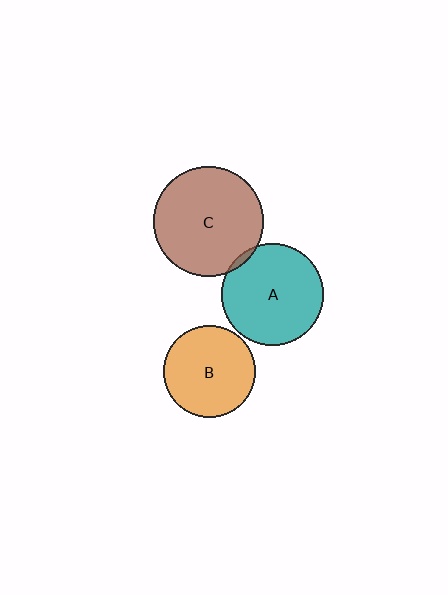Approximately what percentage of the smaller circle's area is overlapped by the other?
Approximately 5%.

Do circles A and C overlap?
Yes.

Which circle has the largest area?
Circle C (brown).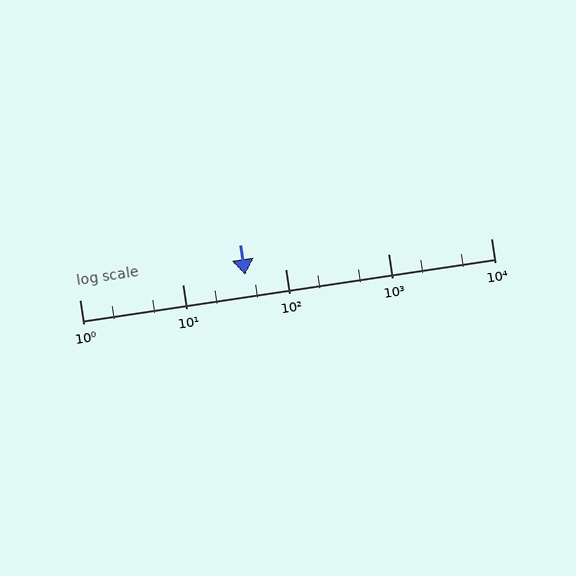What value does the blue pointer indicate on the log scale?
The pointer indicates approximately 41.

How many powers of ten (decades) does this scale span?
The scale spans 4 decades, from 1 to 10000.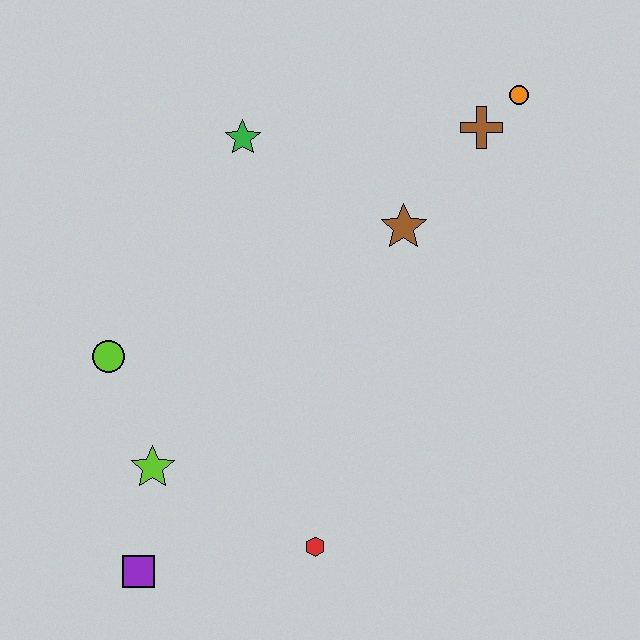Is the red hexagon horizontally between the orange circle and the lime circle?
Yes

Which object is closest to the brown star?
The brown cross is closest to the brown star.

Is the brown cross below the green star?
No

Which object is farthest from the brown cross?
The purple square is farthest from the brown cross.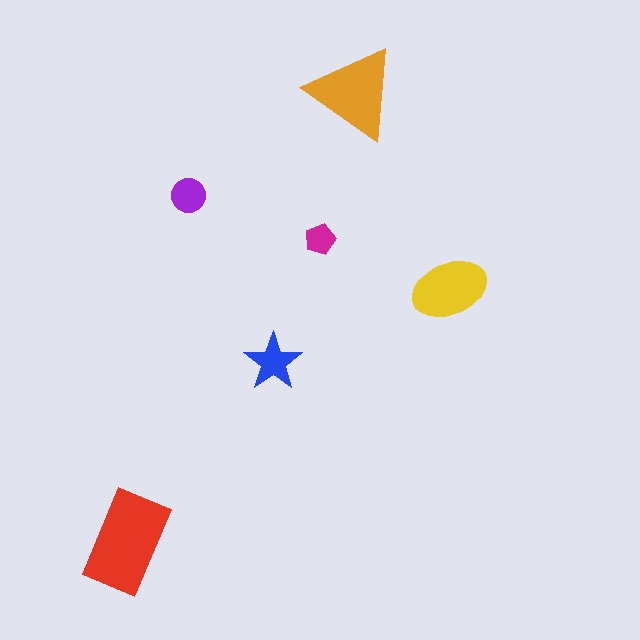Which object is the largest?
The red rectangle.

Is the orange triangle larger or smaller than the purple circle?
Larger.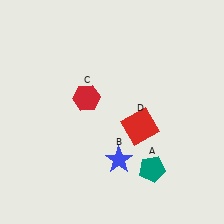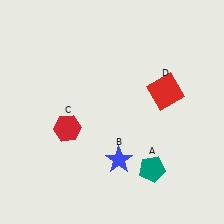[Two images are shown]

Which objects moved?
The objects that moved are: the red hexagon (C), the red square (D).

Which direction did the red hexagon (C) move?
The red hexagon (C) moved down.